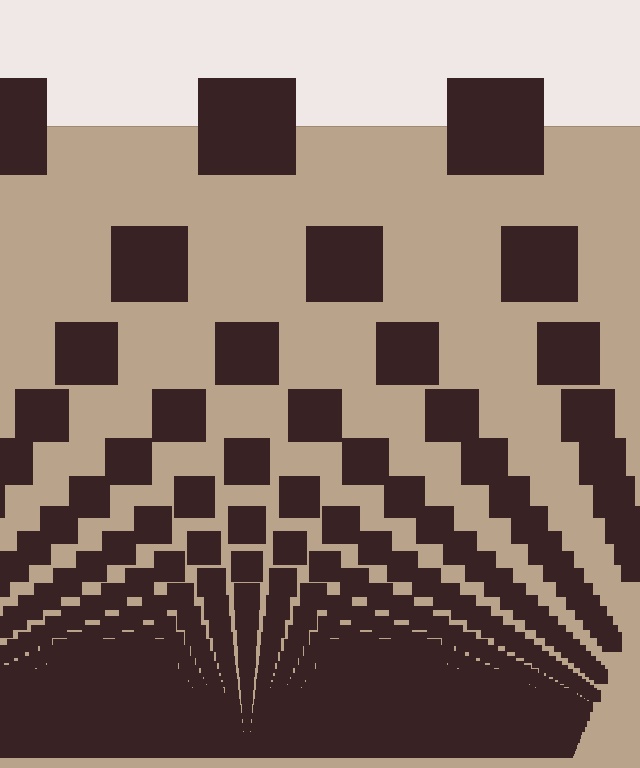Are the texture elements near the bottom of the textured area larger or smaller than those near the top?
Smaller. The gradient is inverted — elements near the bottom are smaller and denser.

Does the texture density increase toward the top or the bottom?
Density increases toward the bottom.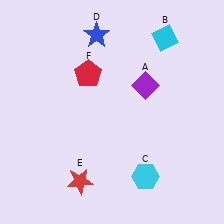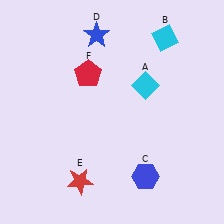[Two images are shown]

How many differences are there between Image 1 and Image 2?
There are 2 differences between the two images.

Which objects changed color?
A changed from purple to cyan. C changed from cyan to blue.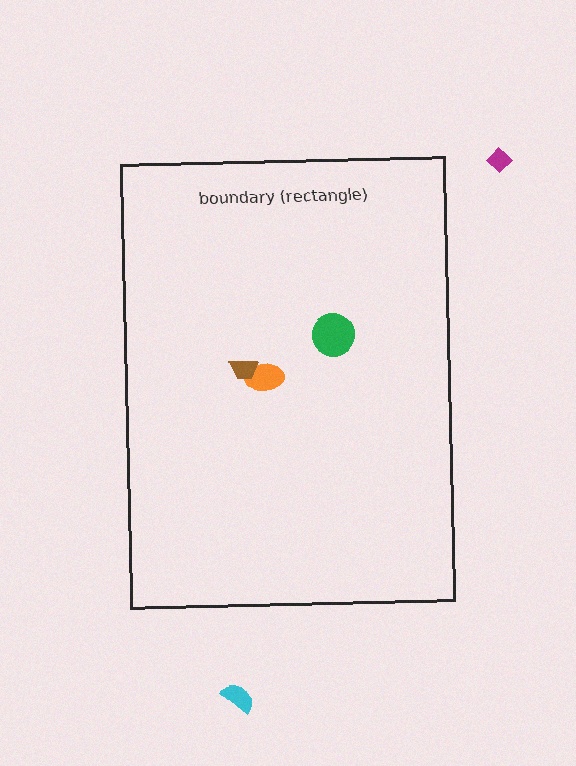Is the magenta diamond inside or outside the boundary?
Outside.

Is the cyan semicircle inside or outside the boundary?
Outside.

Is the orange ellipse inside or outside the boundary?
Inside.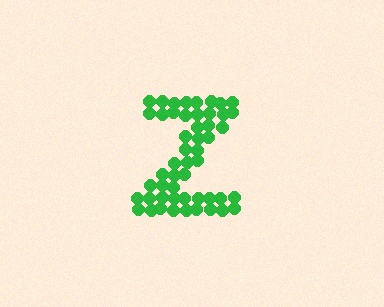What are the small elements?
The small elements are circles.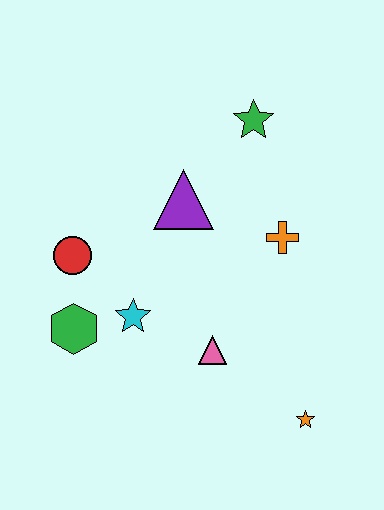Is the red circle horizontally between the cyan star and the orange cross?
No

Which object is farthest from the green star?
The orange star is farthest from the green star.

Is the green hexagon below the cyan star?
Yes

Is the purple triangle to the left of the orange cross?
Yes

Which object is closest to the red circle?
The green hexagon is closest to the red circle.